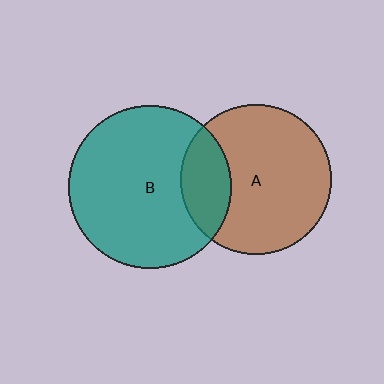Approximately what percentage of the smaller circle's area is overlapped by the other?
Approximately 25%.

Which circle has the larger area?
Circle B (teal).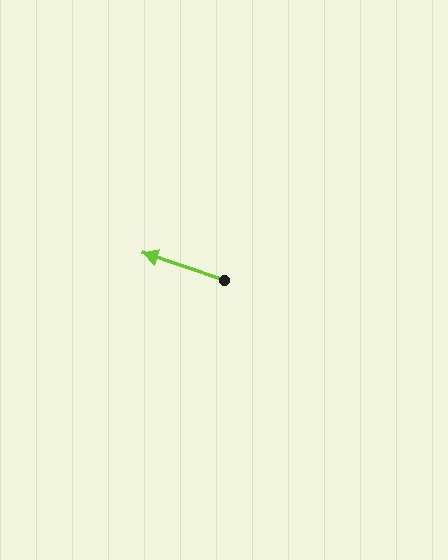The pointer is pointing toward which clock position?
Roughly 10 o'clock.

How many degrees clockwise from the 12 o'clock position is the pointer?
Approximately 288 degrees.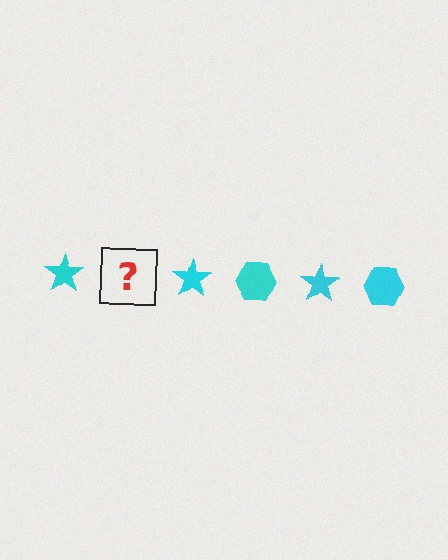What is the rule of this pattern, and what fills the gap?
The rule is that the pattern cycles through star, hexagon shapes in cyan. The gap should be filled with a cyan hexagon.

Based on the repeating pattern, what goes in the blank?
The blank should be a cyan hexagon.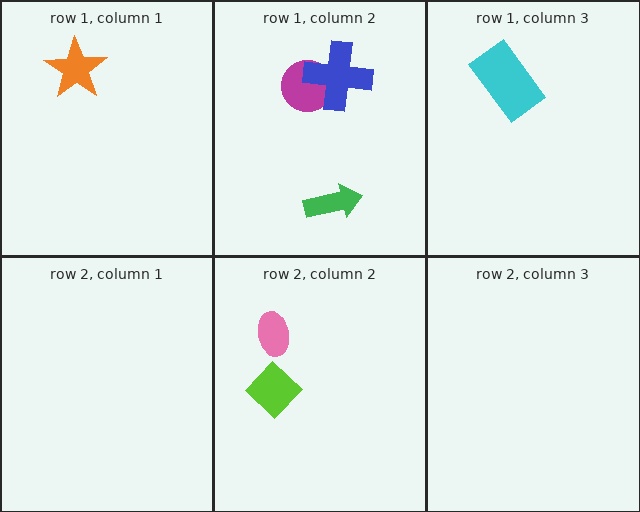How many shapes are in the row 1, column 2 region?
3.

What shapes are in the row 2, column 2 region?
The pink ellipse, the lime diamond.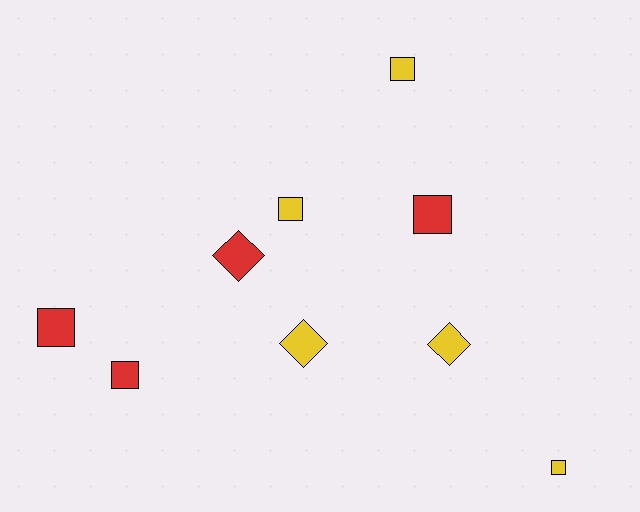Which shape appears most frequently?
Square, with 6 objects.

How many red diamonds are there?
There is 1 red diamond.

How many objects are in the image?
There are 9 objects.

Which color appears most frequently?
Yellow, with 5 objects.